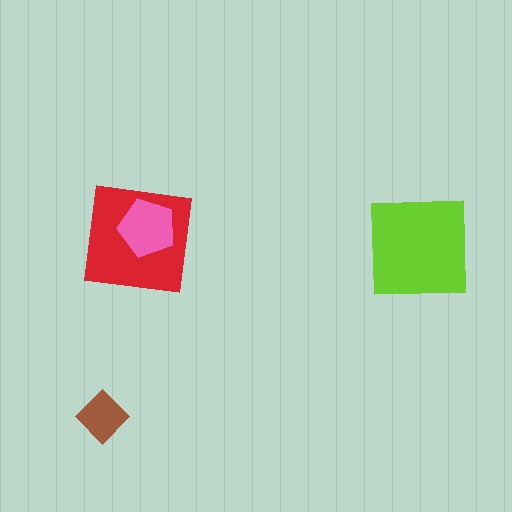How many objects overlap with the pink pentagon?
1 object overlaps with the pink pentagon.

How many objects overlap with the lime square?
0 objects overlap with the lime square.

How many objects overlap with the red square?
1 object overlaps with the red square.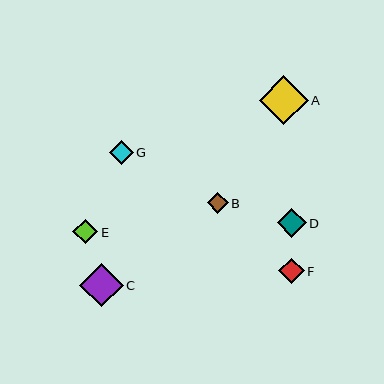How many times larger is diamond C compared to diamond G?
Diamond C is approximately 1.8 times the size of diamond G.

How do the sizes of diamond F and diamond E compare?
Diamond F and diamond E are approximately the same size.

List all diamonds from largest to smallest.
From largest to smallest: A, C, D, F, E, G, B.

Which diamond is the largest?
Diamond A is the largest with a size of approximately 49 pixels.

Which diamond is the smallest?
Diamond B is the smallest with a size of approximately 21 pixels.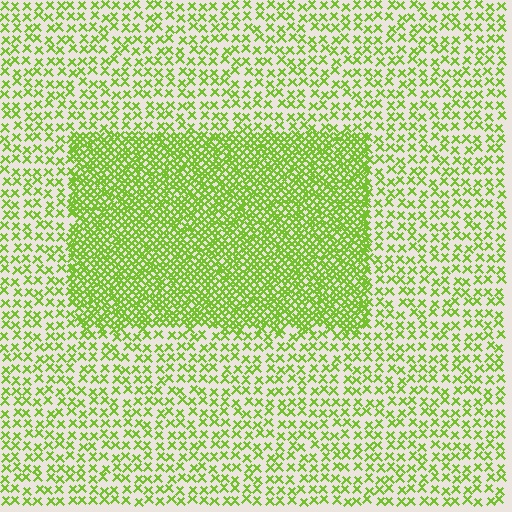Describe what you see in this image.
The image contains small lime elements arranged at two different densities. A rectangle-shaped region is visible where the elements are more densely packed than the surrounding area.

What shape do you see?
I see a rectangle.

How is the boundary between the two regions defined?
The boundary is defined by a change in element density (approximately 2.5x ratio). All elements are the same color, size, and shape.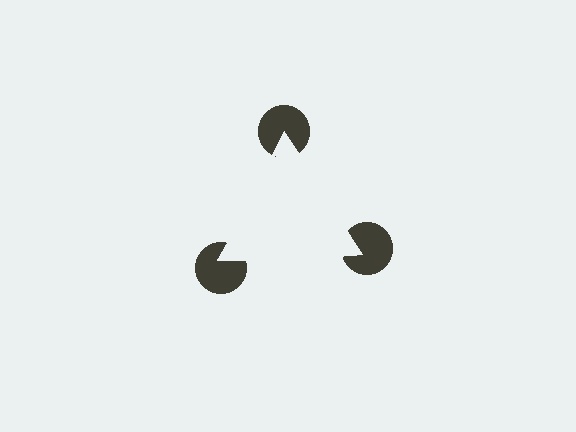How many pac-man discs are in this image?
There are 3 — one at each vertex of the illusory triangle.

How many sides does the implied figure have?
3 sides.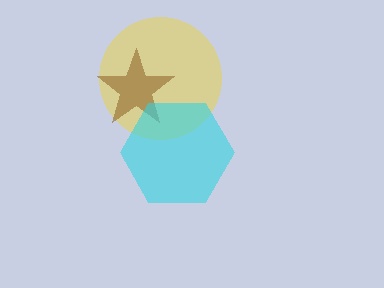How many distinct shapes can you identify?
There are 3 distinct shapes: a yellow circle, a brown star, a cyan hexagon.